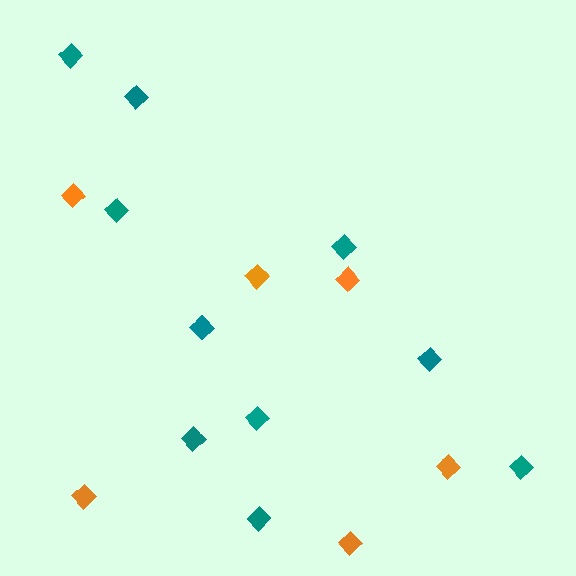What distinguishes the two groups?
There are 2 groups: one group of teal diamonds (10) and one group of orange diamonds (6).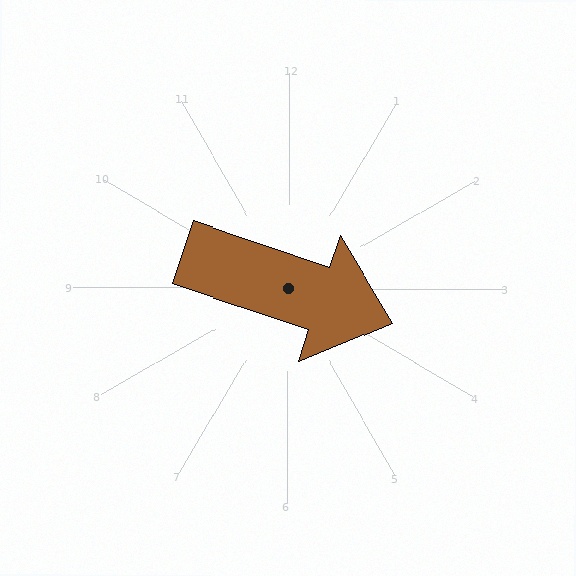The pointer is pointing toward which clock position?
Roughly 4 o'clock.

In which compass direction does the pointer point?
East.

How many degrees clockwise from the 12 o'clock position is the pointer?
Approximately 108 degrees.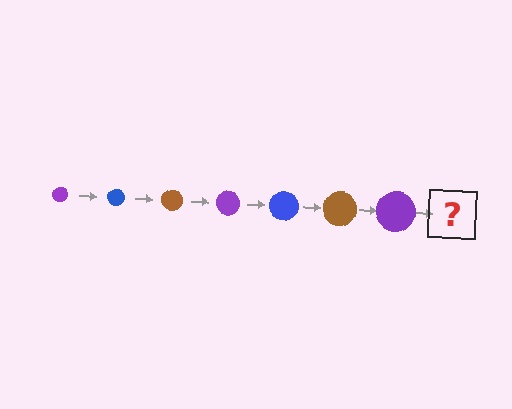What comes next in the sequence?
The next element should be a blue circle, larger than the previous one.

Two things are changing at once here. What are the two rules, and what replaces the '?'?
The two rules are that the circle grows larger each step and the color cycles through purple, blue, and brown. The '?' should be a blue circle, larger than the previous one.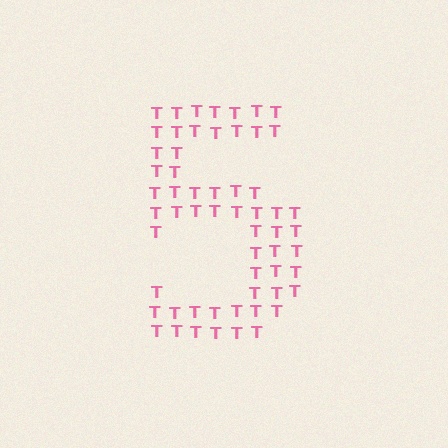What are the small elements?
The small elements are letter T's.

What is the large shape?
The large shape is the digit 5.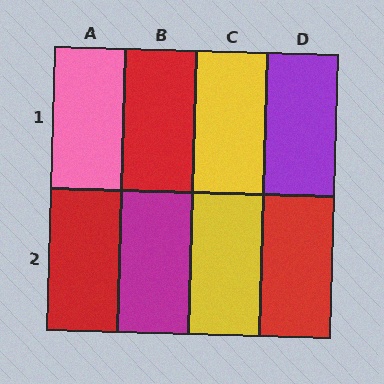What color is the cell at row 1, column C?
Yellow.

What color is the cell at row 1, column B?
Red.